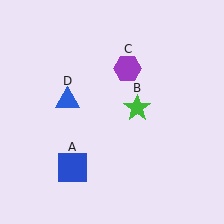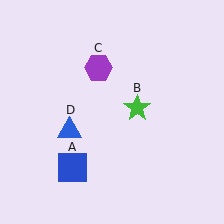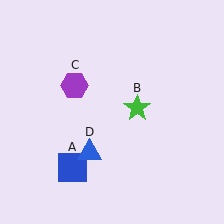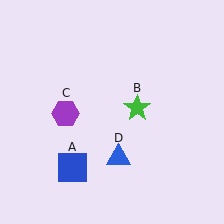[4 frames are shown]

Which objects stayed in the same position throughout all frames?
Blue square (object A) and green star (object B) remained stationary.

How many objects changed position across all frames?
2 objects changed position: purple hexagon (object C), blue triangle (object D).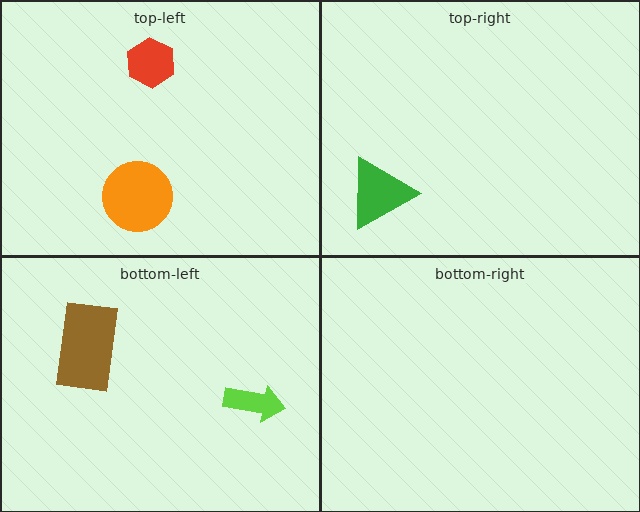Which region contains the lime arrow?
The bottom-left region.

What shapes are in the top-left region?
The red hexagon, the orange circle.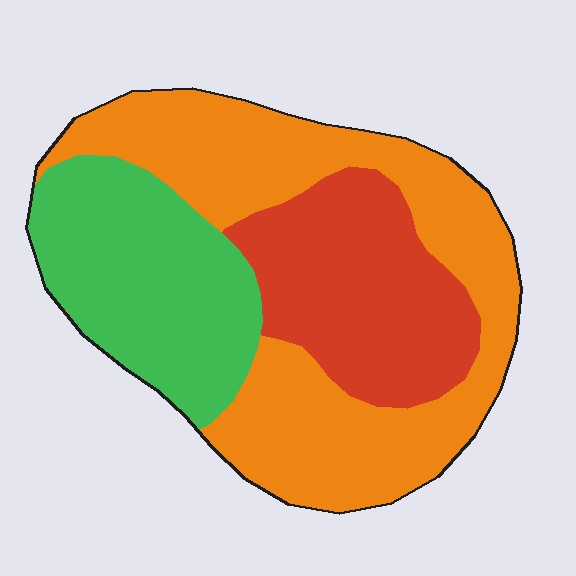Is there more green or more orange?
Orange.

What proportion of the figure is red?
Red covers roughly 25% of the figure.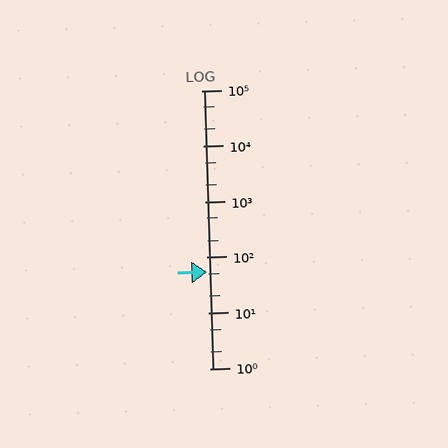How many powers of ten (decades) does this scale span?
The scale spans 5 decades, from 1 to 100000.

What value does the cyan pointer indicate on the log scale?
The pointer indicates approximately 54.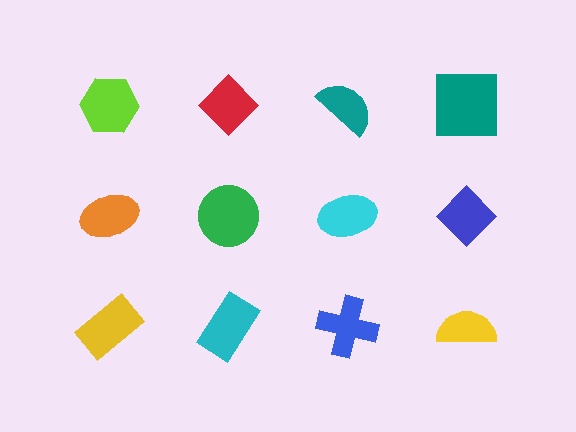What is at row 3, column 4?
A yellow semicircle.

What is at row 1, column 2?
A red diamond.